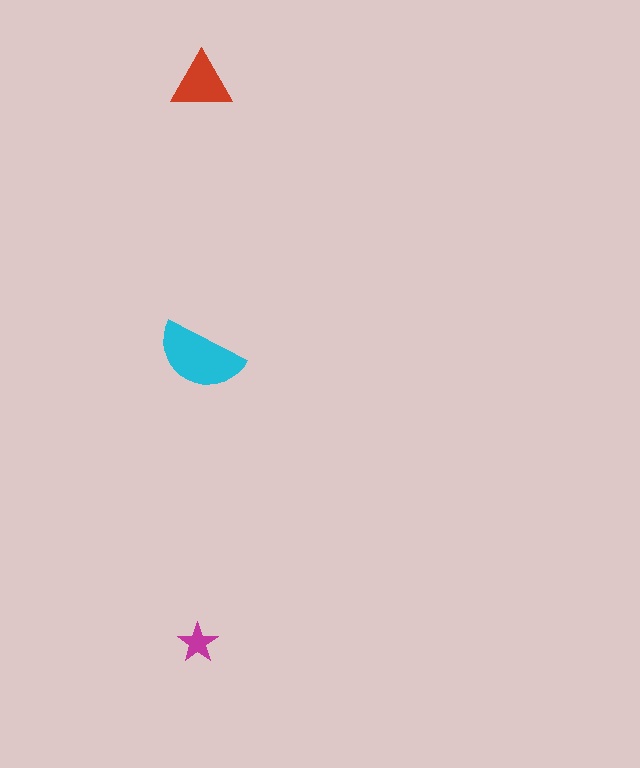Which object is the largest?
The cyan semicircle.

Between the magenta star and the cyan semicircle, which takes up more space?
The cyan semicircle.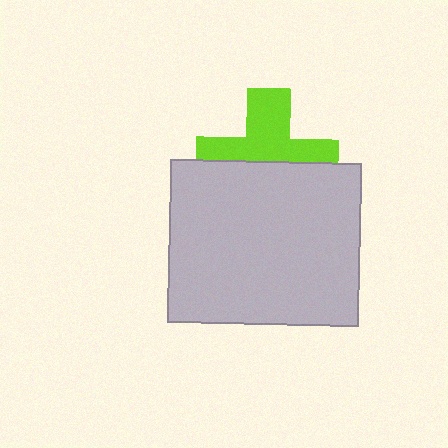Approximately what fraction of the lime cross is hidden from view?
Roughly 49% of the lime cross is hidden behind the light gray rectangle.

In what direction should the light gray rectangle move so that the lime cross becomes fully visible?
The light gray rectangle should move down. That is the shortest direction to clear the overlap and leave the lime cross fully visible.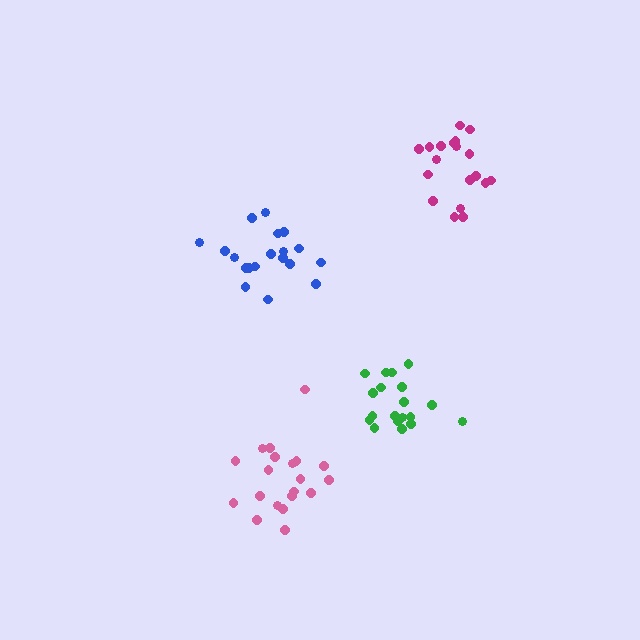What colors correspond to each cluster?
The clusters are colored: blue, green, pink, magenta.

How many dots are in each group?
Group 1: 21 dots, Group 2: 19 dots, Group 3: 20 dots, Group 4: 19 dots (79 total).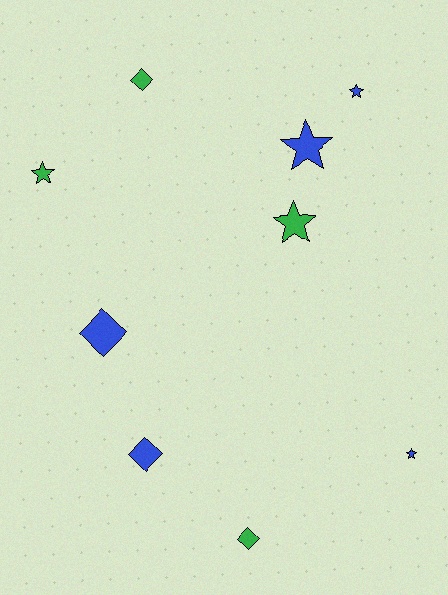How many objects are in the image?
There are 9 objects.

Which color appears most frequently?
Blue, with 5 objects.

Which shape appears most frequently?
Star, with 5 objects.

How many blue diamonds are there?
There are 2 blue diamonds.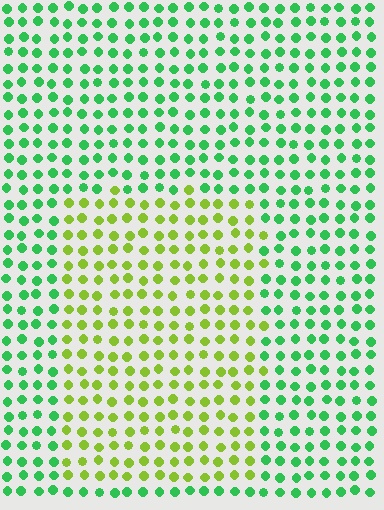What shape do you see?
I see a rectangle.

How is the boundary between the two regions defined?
The boundary is defined purely by a slight shift in hue (about 51 degrees). Spacing, size, and orientation are identical on both sides.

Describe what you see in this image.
The image is filled with small green elements in a uniform arrangement. A rectangle-shaped region is visible where the elements are tinted to a slightly different hue, forming a subtle color boundary.